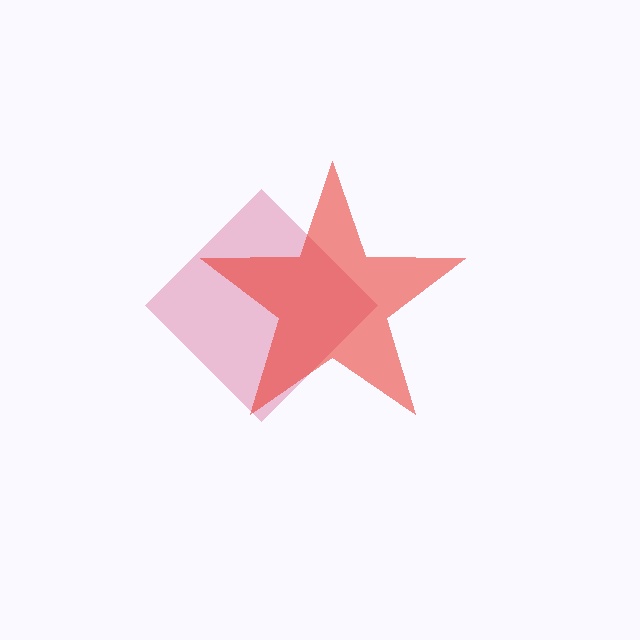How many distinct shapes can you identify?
There are 2 distinct shapes: a pink diamond, a red star.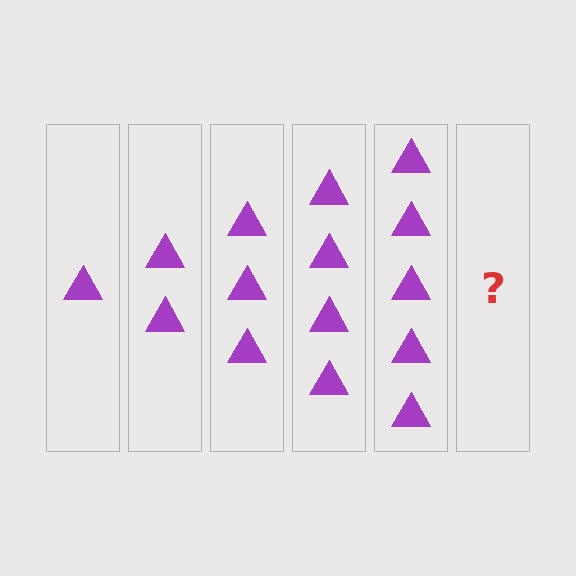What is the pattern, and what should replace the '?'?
The pattern is that each step adds one more triangle. The '?' should be 6 triangles.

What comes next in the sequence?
The next element should be 6 triangles.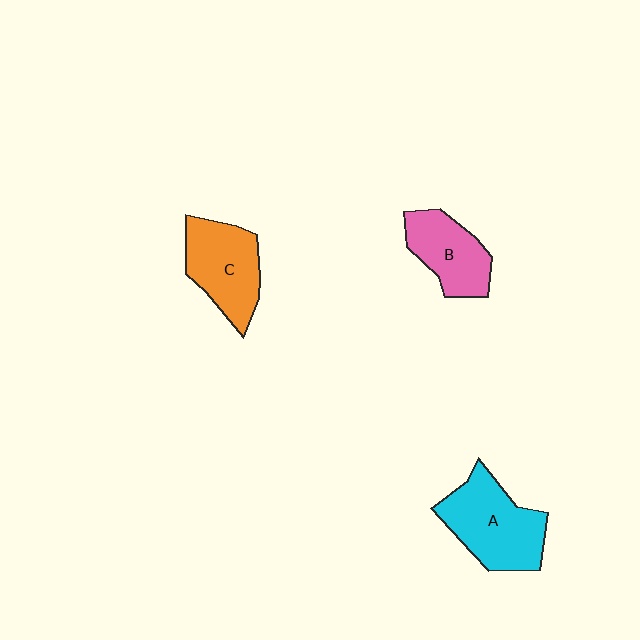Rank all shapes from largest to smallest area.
From largest to smallest: A (cyan), C (orange), B (pink).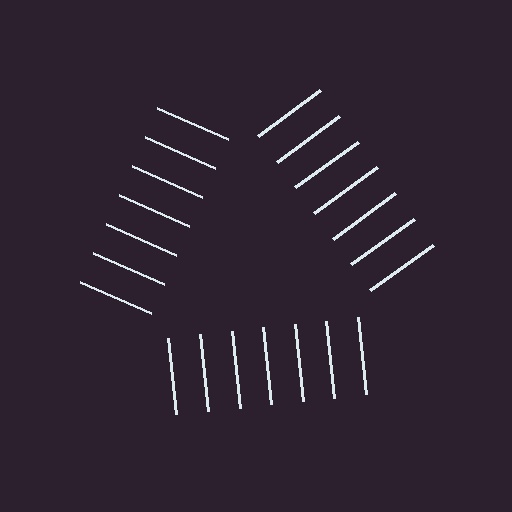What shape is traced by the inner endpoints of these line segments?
An illusory triangle — the line segments terminate on its edges but no continuous stroke is drawn.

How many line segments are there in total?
21 — 7 along each of the 3 edges.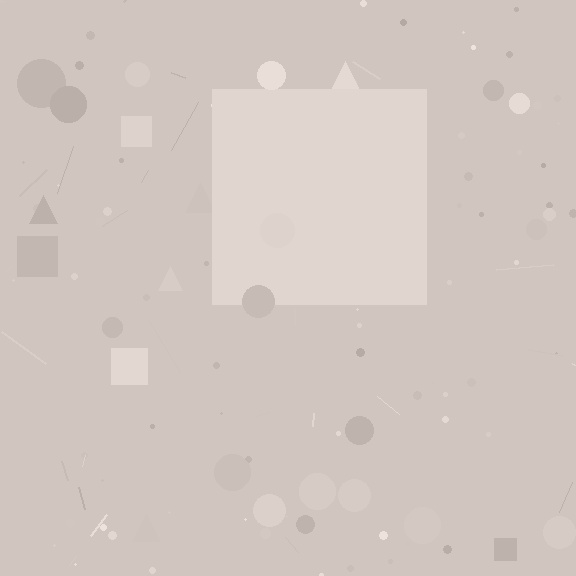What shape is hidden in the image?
A square is hidden in the image.